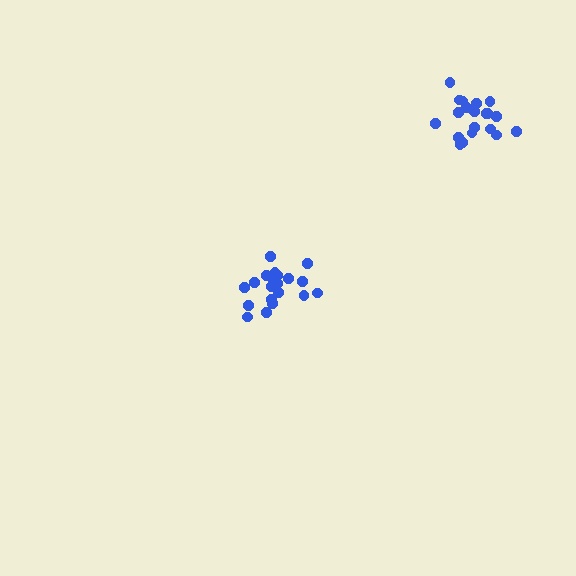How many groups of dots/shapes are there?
There are 2 groups.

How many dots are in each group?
Group 1: 20 dots, Group 2: 20 dots (40 total).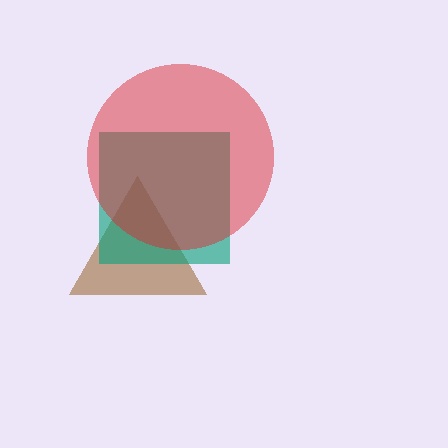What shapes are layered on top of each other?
The layered shapes are: a brown triangle, a teal square, a red circle.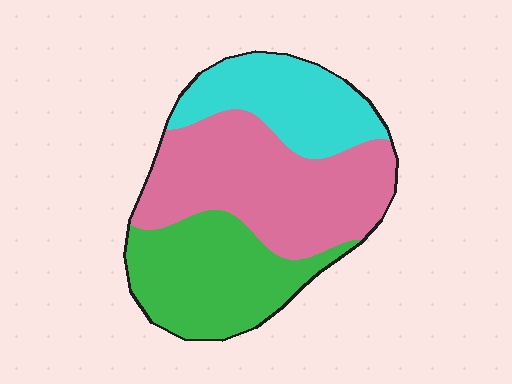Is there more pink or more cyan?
Pink.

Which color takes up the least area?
Cyan, at roughly 25%.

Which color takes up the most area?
Pink, at roughly 45%.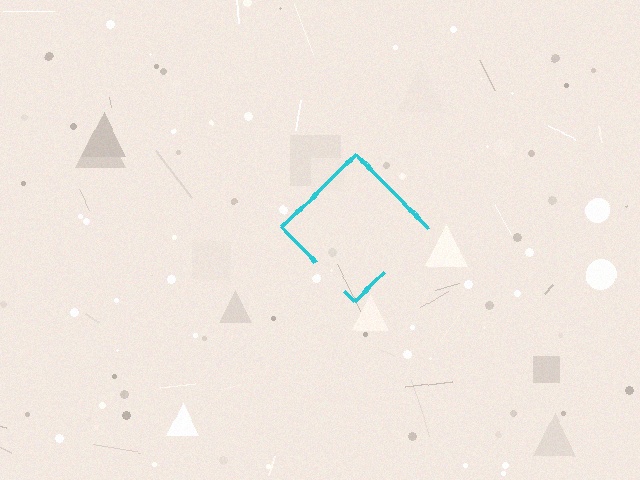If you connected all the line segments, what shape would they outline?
They would outline a diamond.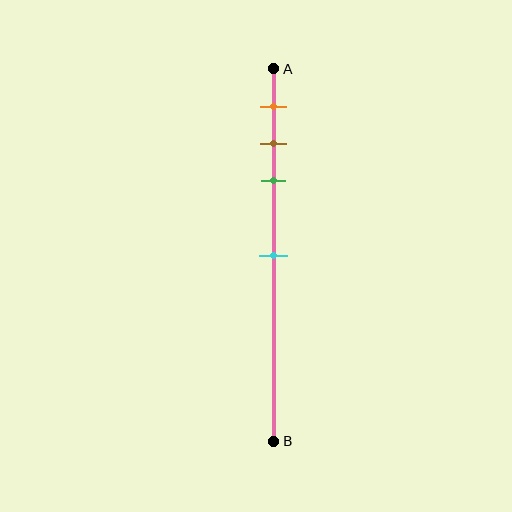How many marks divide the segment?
There are 4 marks dividing the segment.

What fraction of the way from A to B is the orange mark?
The orange mark is approximately 10% (0.1) of the way from A to B.